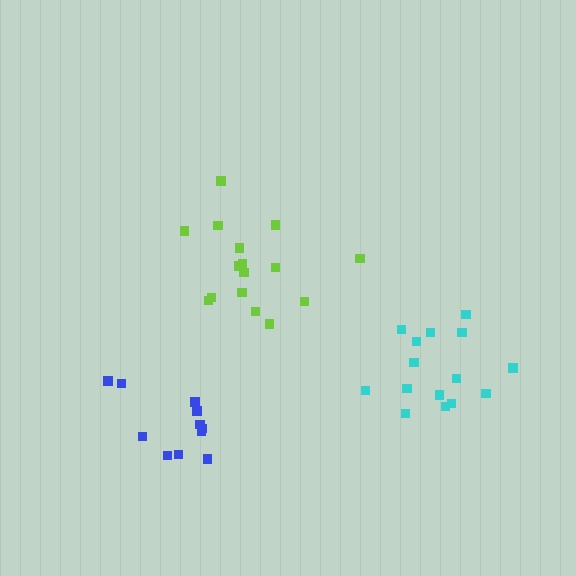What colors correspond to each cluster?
The clusters are colored: lime, cyan, blue.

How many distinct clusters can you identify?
There are 3 distinct clusters.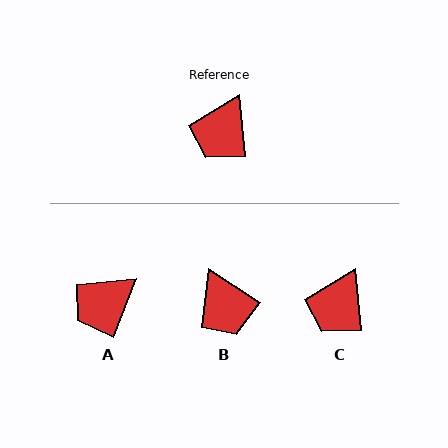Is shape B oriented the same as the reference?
No, it is off by about 51 degrees.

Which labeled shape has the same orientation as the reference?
C.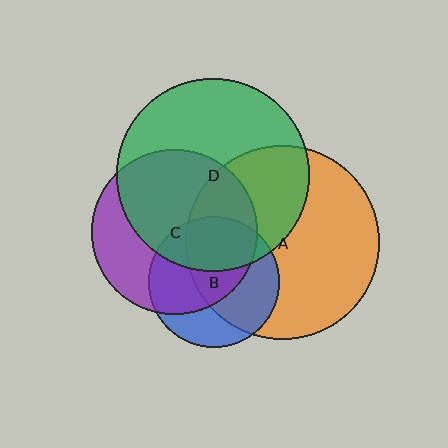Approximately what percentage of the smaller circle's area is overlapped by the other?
Approximately 60%.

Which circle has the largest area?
Circle A (orange).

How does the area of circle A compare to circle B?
Approximately 2.2 times.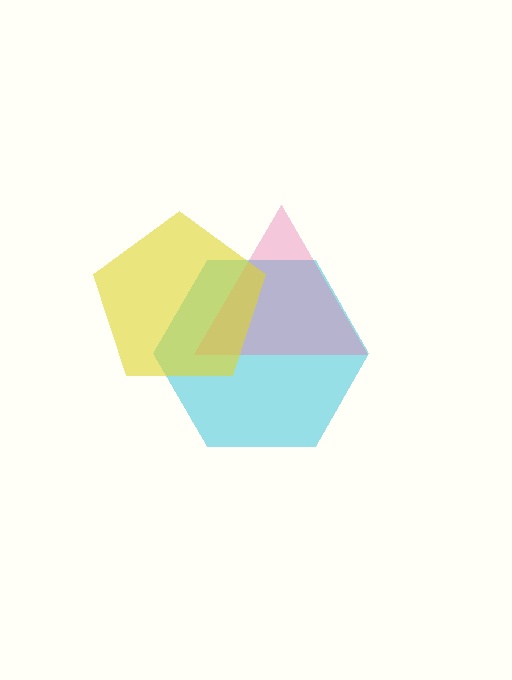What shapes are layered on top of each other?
The layered shapes are: a cyan hexagon, a pink triangle, a yellow pentagon.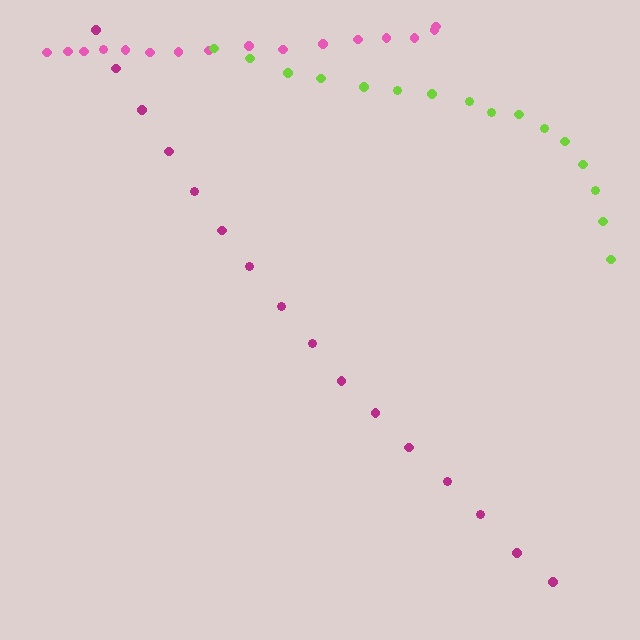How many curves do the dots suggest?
There are 3 distinct paths.